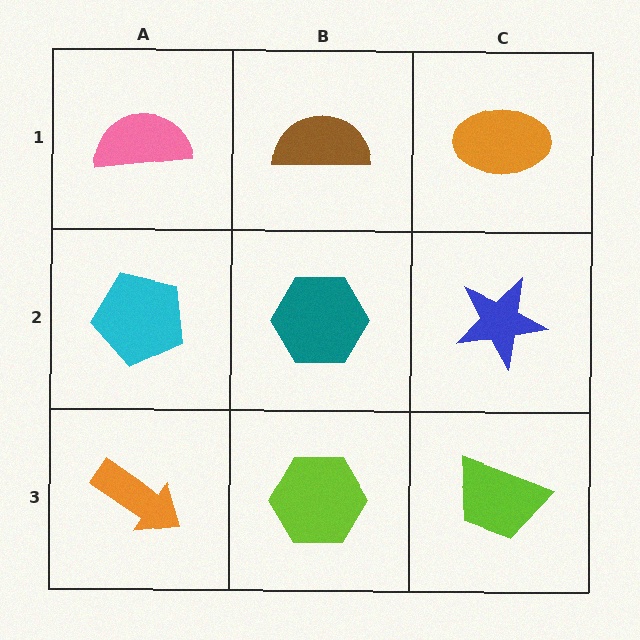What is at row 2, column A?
A cyan pentagon.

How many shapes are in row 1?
3 shapes.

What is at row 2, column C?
A blue star.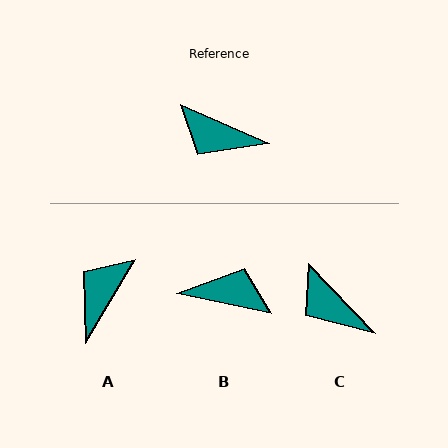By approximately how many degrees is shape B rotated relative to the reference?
Approximately 168 degrees clockwise.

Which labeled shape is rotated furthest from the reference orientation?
B, about 168 degrees away.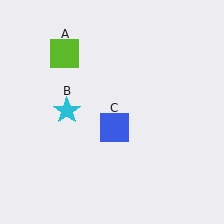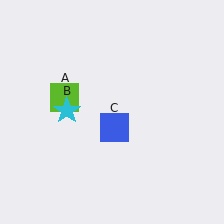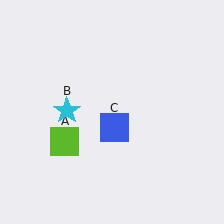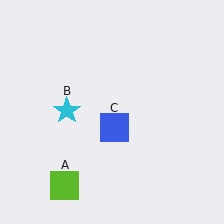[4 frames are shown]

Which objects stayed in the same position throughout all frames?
Cyan star (object B) and blue square (object C) remained stationary.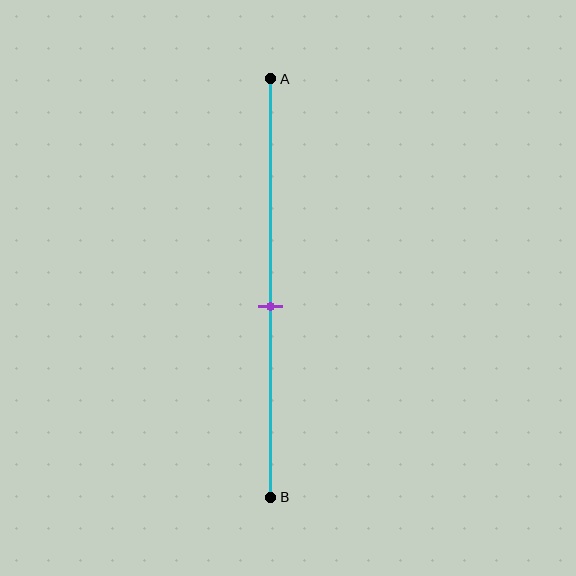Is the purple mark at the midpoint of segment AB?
No, the mark is at about 55% from A, not at the 50% midpoint.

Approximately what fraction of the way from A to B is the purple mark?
The purple mark is approximately 55% of the way from A to B.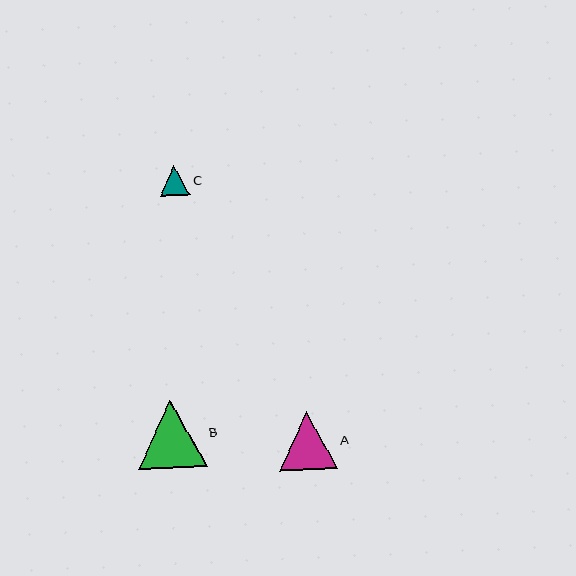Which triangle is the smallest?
Triangle C is the smallest with a size of approximately 30 pixels.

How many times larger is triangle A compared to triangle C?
Triangle A is approximately 1.9 times the size of triangle C.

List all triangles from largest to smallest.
From largest to smallest: B, A, C.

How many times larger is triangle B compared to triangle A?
Triangle B is approximately 1.2 times the size of triangle A.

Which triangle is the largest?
Triangle B is the largest with a size of approximately 68 pixels.